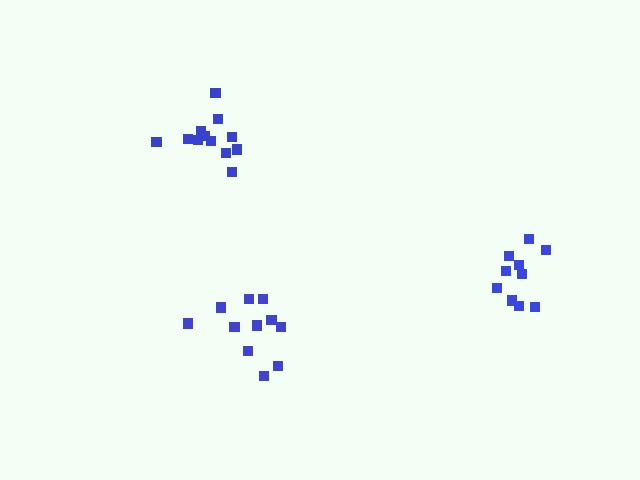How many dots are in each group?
Group 1: 12 dots, Group 2: 11 dots, Group 3: 10 dots (33 total).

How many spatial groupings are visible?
There are 3 spatial groupings.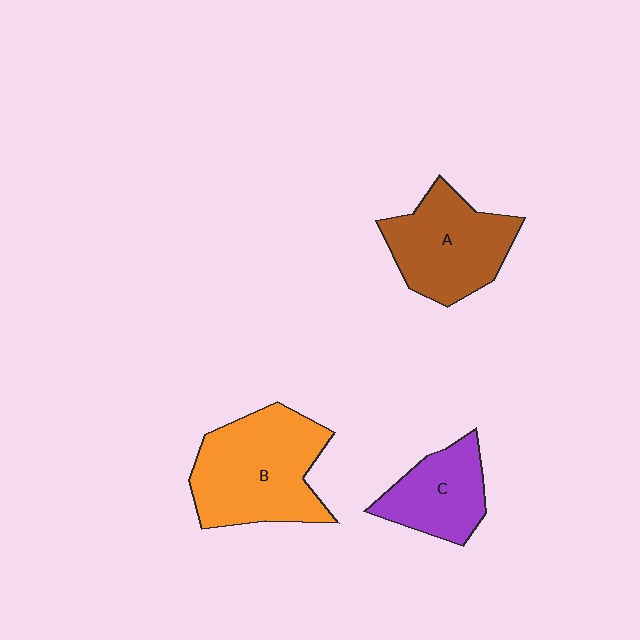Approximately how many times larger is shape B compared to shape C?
Approximately 1.7 times.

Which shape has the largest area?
Shape B (orange).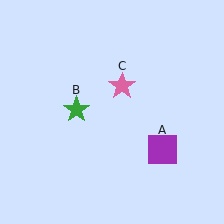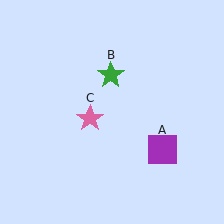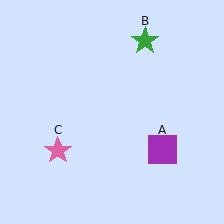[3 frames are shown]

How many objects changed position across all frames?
2 objects changed position: green star (object B), pink star (object C).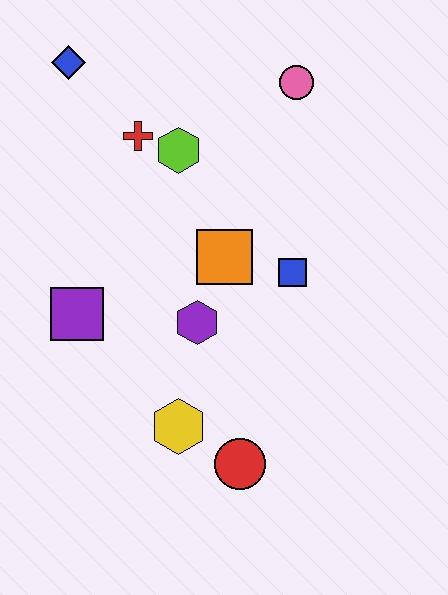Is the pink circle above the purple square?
Yes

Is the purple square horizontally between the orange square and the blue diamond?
Yes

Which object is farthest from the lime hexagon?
The red circle is farthest from the lime hexagon.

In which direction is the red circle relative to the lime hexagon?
The red circle is below the lime hexagon.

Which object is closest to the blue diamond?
The red cross is closest to the blue diamond.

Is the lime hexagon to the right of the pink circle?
No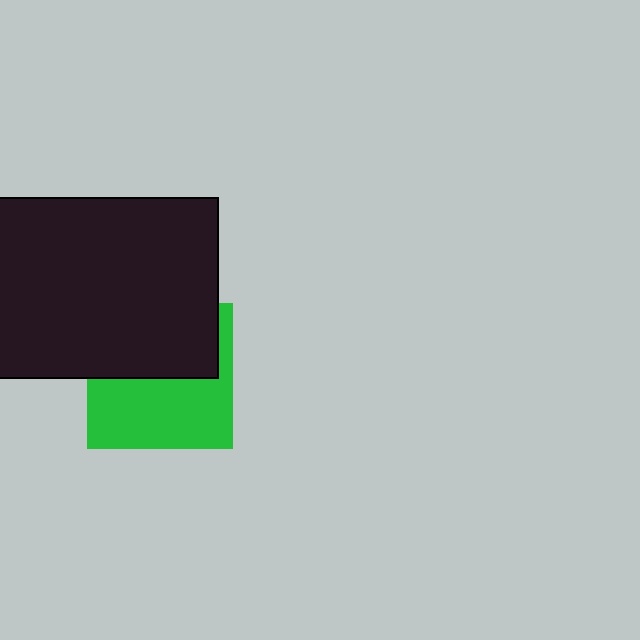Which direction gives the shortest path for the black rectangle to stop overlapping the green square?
Moving up gives the shortest separation.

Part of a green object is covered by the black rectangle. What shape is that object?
It is a square.